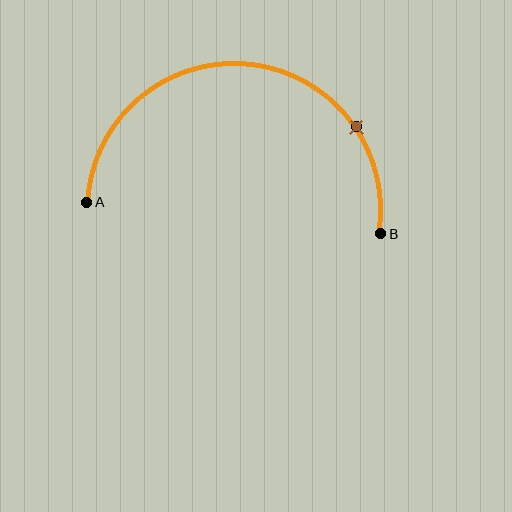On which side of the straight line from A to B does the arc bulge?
The arc bulges above the straight line connecting A and B.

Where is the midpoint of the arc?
The arc midpoint is the point on the curve farthest from the straight line joining A and B. It sits above that line.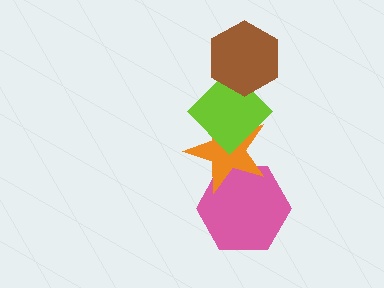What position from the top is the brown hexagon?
The brown hexagon is 1st from the top.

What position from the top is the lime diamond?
The lime diamond is 2nd from the top.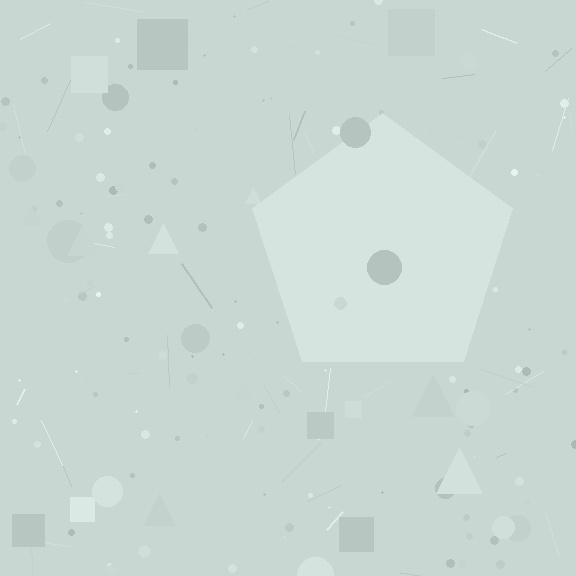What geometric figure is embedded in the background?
A pentagon is embedded in the background.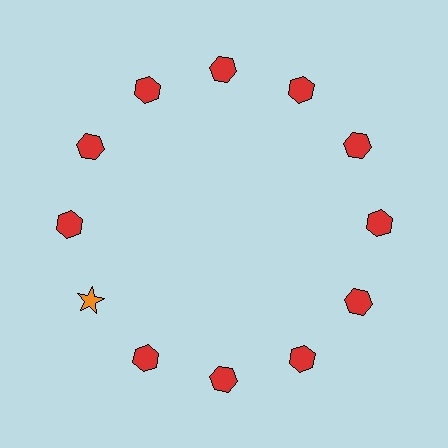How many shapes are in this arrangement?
There are 12 shapes arranged in a ring pattern.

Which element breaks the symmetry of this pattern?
The orange star at roughly the 8 o'clock position breaks the symmetry. All other shapes are red hexagons.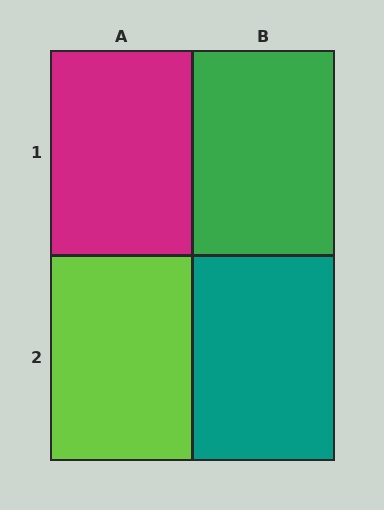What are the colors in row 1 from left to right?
Magenta, green.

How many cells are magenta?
1 cell is magenta.